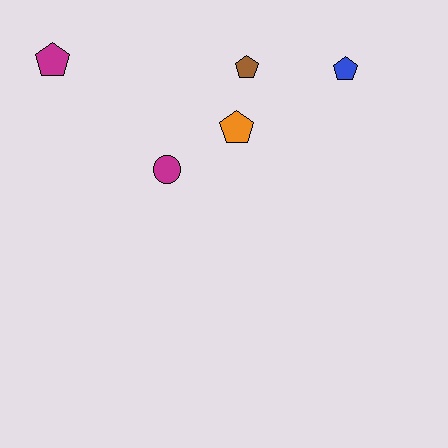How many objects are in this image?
There are 5 objects.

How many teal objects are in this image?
There are no teal objects.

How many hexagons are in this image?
There are no hexagons.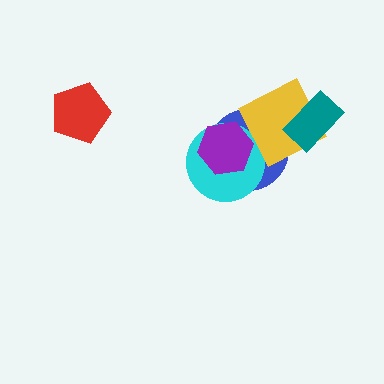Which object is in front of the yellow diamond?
The teal rectangle is in front of the yellow diamond.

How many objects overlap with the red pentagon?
0 objects overlap with the red pentagon.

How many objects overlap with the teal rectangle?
1 object overlaps with the teal rectangle.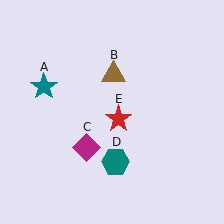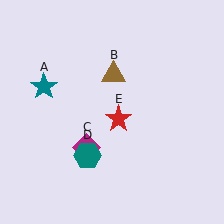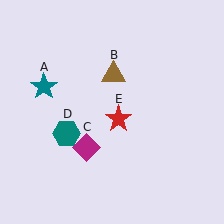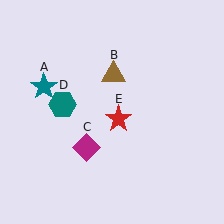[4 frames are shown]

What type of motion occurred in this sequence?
The teal hexagon (object D) rotated clockwise around the center of the scene.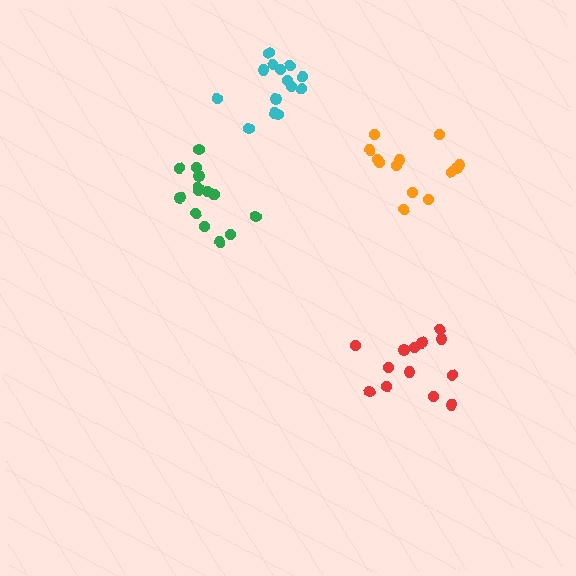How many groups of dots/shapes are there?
There are 4 groups.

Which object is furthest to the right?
The orange cluster is rightmost.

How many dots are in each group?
Group 1: 13 dots, Group 2: 13 dots, Group 3: 14 dots, Group 4: 14 dots (54 total).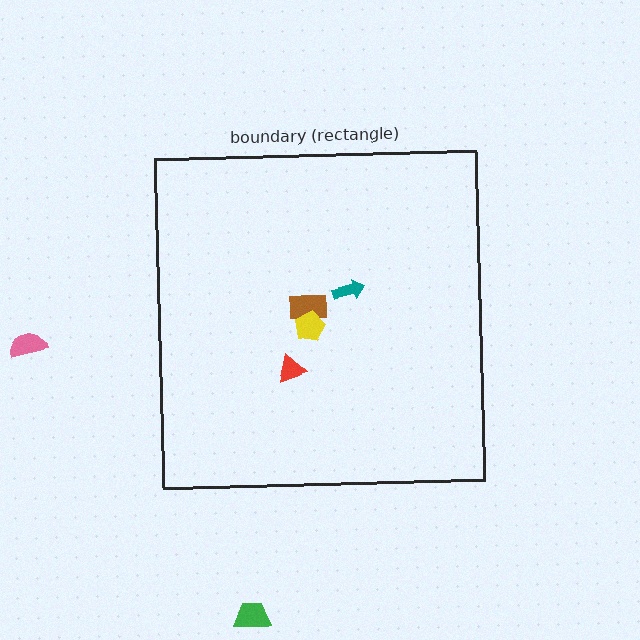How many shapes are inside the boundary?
4 inside, 2 outside.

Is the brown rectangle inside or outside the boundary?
Inside.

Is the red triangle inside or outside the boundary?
Inside.